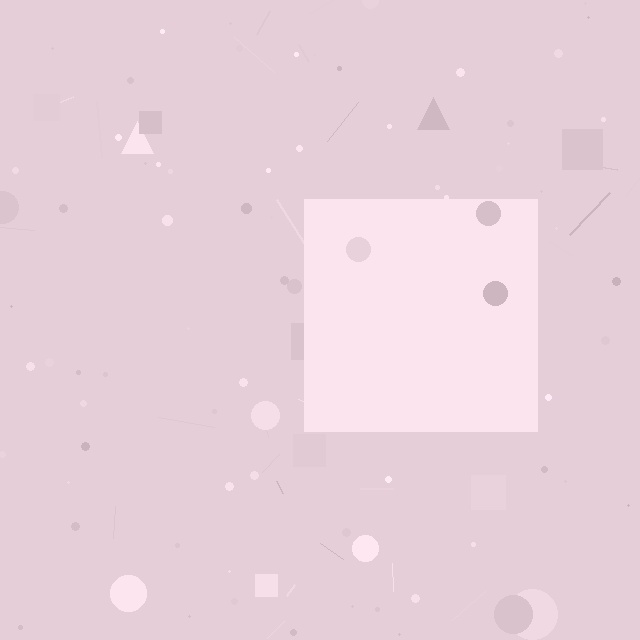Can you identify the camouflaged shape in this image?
The camouflaged shape is a square.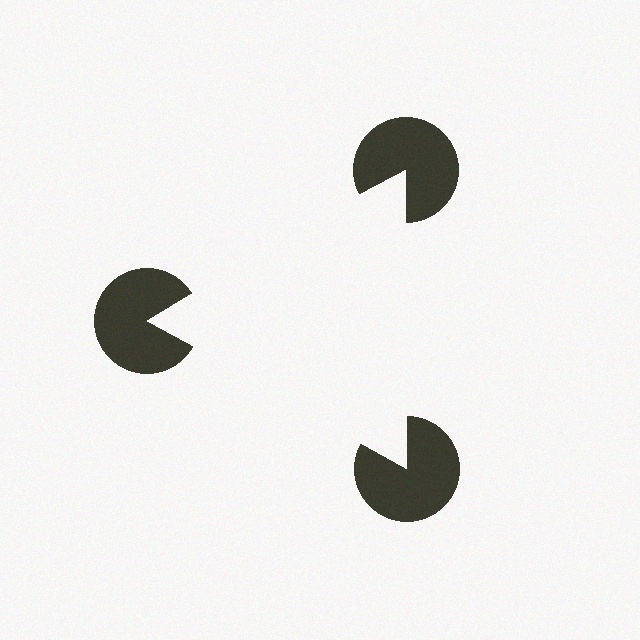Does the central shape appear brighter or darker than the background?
It typically appears slightly brighter than the background, even though no actual brightness change is drawn.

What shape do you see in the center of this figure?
An illusory triangle — its edges are inferred from the aligned wedge cuts in the pac-man discs, not physically drawn.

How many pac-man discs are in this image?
There are 3 — one at each vertex of the illusory triangle.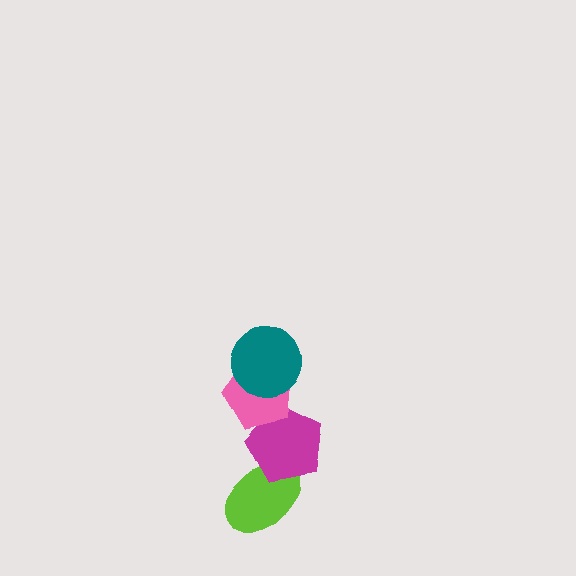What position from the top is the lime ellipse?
The lime ellipse is 4th from the top.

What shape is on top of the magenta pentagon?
The pink pentagon is on top of the magenta pentagon.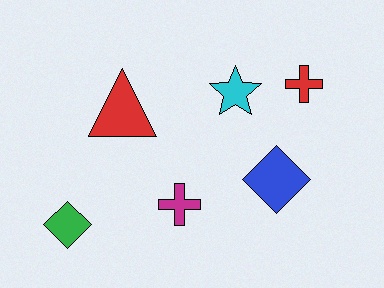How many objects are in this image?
There are 6 objects.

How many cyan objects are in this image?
There is 1 cyan object.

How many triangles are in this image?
There is 1 triangle.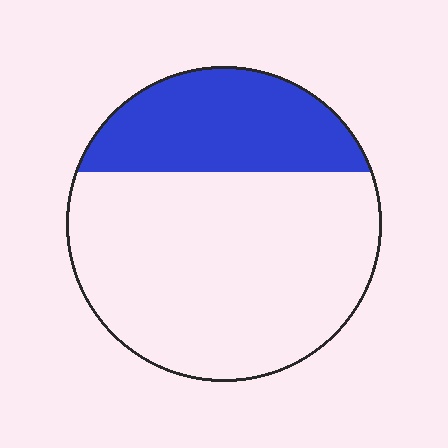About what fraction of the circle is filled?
About one third (1/3).